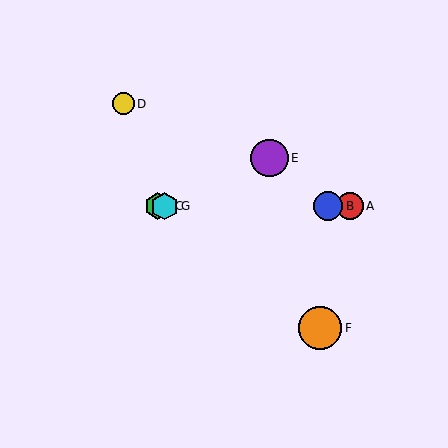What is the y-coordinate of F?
Object F is at y≈328.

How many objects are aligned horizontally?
4 objects (A, B, C, G) are aligned horizontally.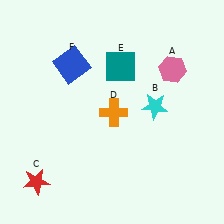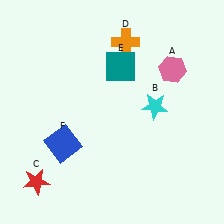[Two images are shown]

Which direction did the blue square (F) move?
The blue square (F) moved down.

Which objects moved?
The objects that moved are: the orange cross (D), the blue square (F).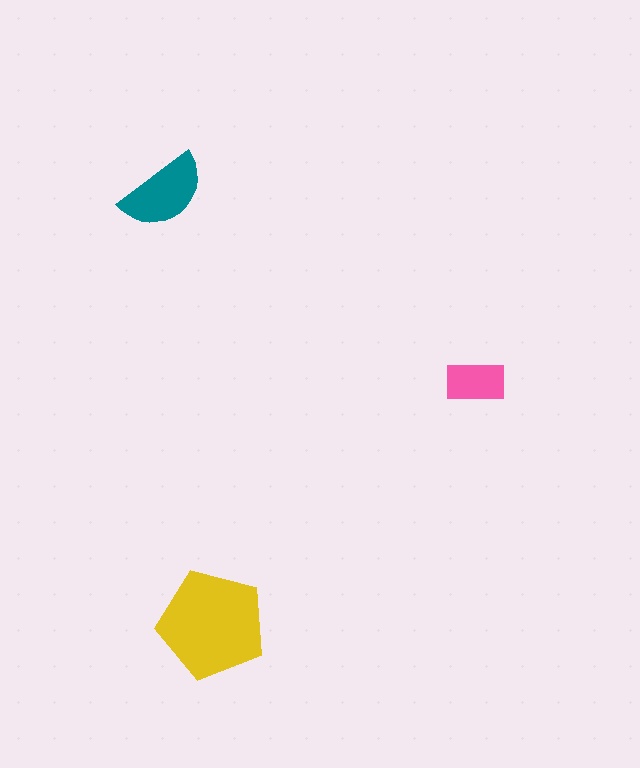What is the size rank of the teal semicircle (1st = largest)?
2nd.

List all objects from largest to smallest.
The yellow pentagon, the teal semicircle, the pink rectangle.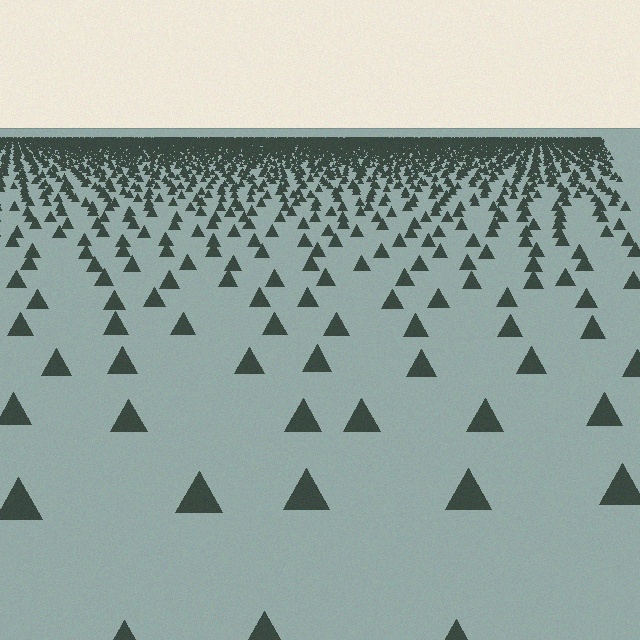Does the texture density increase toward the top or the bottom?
Density increases toward the top.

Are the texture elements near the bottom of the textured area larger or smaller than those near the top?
Larger. Near the bottom, elements are closer to the viewer and appear at a bigger on-screen size.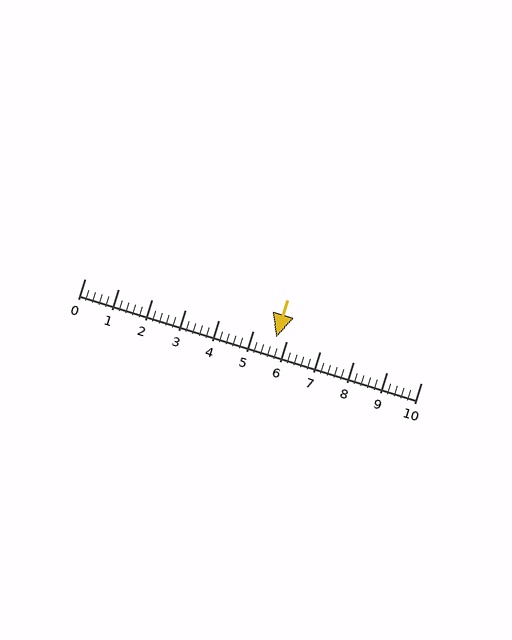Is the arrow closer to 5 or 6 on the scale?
The arrow is closer to 6.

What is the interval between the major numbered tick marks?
The major tick marks are spaced 1 units apart.